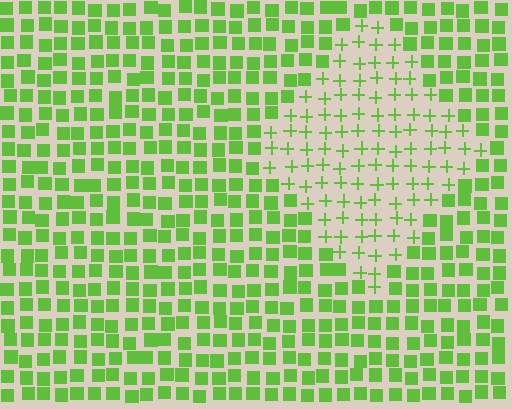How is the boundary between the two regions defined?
The boundary is defined by a change in element shape: plus signs inside vs. squares outside. All elements share the same color and spacing.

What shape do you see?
I see a diamond.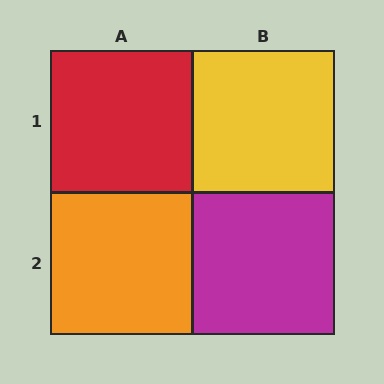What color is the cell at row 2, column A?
Orange.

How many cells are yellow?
1 cell is yellow.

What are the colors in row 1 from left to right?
Red, yellow.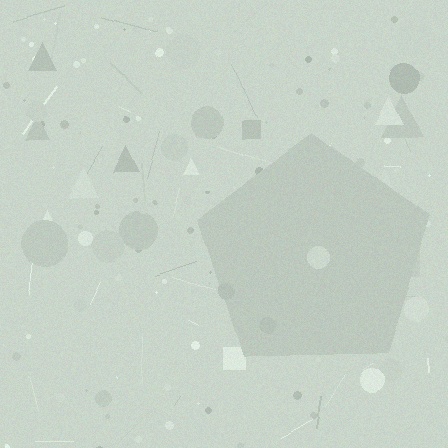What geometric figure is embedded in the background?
A pentagon is embedded in the background.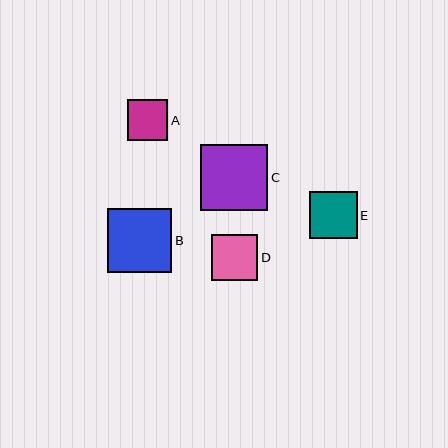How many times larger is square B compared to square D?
Square B is approximately 1.4 times the size of square D.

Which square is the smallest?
Square A is the smallest with a size of approximately 41 pixels.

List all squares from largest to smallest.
From largest to smallest: C, B, E, D, A.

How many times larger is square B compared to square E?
Square B is approximately 1.4 times the size of square E.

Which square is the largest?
Square C is the largest with a size of approximately 67 pixels.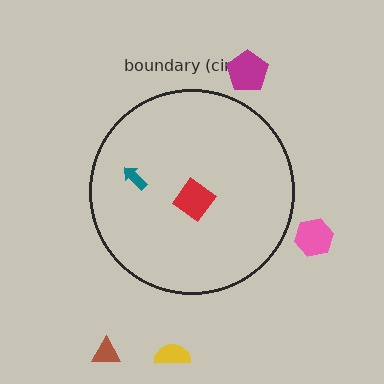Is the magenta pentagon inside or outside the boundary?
Outside.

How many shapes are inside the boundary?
2 inside, 4 outside.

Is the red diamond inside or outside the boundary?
Inside.